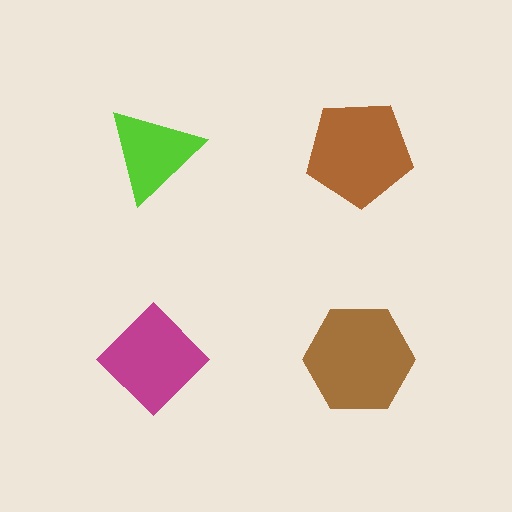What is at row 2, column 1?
A magenta diamond.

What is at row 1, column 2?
A brown pentagon.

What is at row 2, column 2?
A brown hexagon.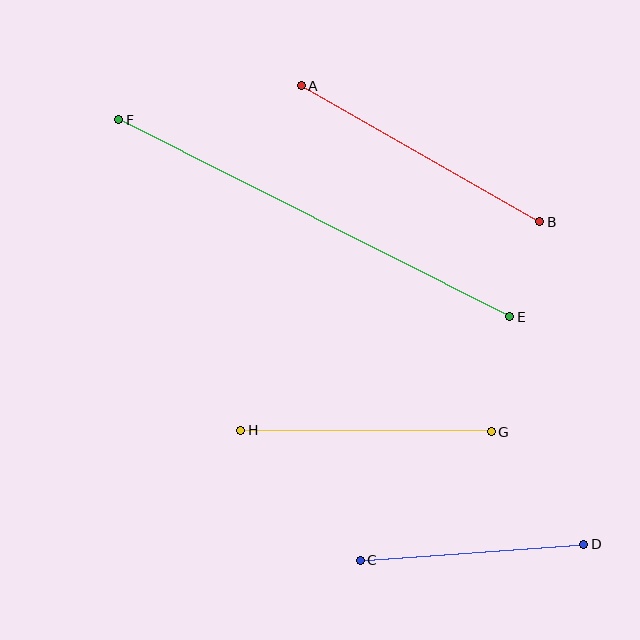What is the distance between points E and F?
The distance is approximately 438 pixels.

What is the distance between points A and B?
The distance is approximately 275 pixels.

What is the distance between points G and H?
The distance is approximately 251 pixels.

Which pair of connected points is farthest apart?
Points E and F are farthest apart.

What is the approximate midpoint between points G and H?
The midpoint is at approximately (366, 431) pixels.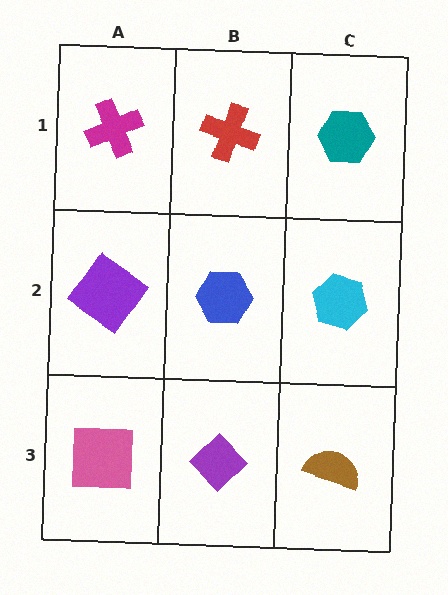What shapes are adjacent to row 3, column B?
A blue hexagon (row 2, column B), a pink square (row 3, column A), a brown semicircle (row 3, column C).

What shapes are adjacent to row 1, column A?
A purple diamond (row 2, column A), a red cross (row 1, column B).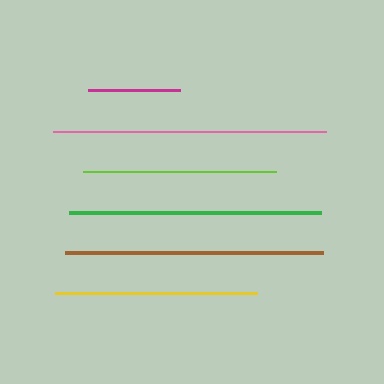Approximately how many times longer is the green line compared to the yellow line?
The green line is approximately 1.2 times the length of the yellow line.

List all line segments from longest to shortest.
From longest to shortest: pink, brown, green, yellow, lime, magenta.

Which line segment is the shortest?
The magenta line is the shortest at approximately 92 pixels.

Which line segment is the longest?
The pink line is the longest at approximately 273 pixels.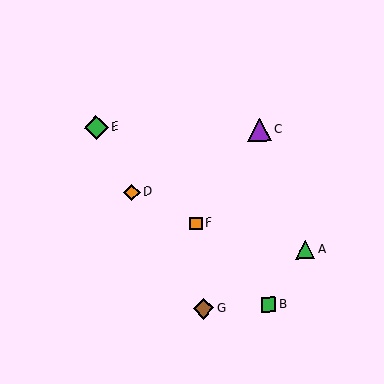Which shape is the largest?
The green diamond (labeled E) is the largest.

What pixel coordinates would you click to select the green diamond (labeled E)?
Click at (96, 128) to select the green diamond E.